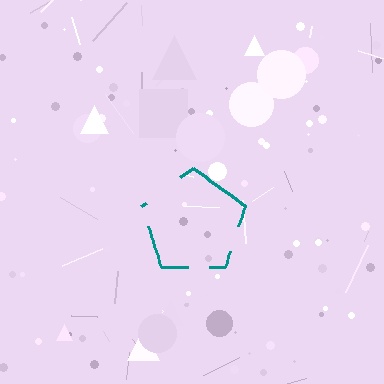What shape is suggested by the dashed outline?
The dashed outline suggests a pentagon.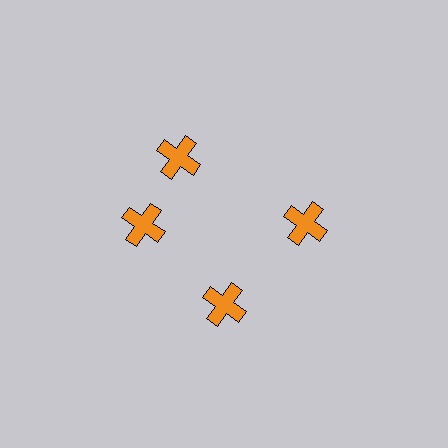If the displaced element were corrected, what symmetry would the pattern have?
It would have 4-fold rotational symmetry — the pattern would map onto itself every 90 degrees.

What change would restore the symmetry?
The symmetry would be restored by rotating it back into even spacing with its neighbors so that all 4 crosses sit at equal angles and equal distance from the center.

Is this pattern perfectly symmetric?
No. The 4 orange crosses are arranged in a ring, but one element near the 12 o'clock position is rotated out of alignment along the ring, breaking the 4-fold rotational symmetry.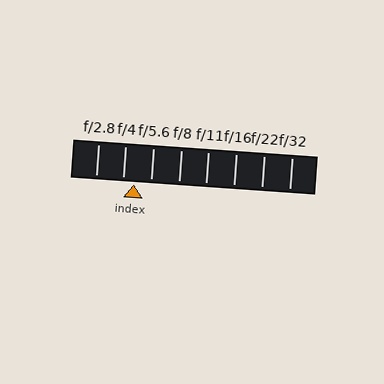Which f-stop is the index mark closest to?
The index mark is closest to f/4.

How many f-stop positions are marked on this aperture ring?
There are 8 f-stop positions marked.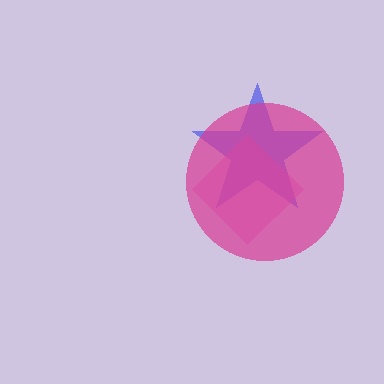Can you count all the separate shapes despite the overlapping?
Yes, there are 3 separate shapes.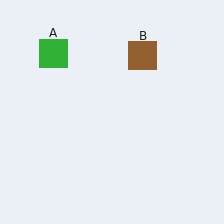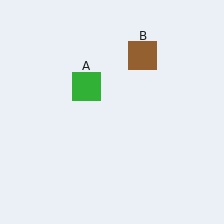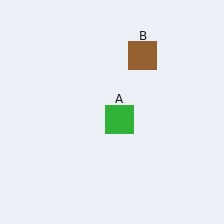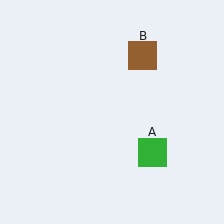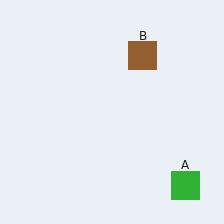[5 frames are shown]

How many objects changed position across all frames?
1 object changed position: green square (object A).